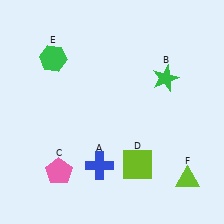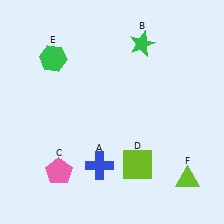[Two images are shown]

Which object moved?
The green star (B) moved up.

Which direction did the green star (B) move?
The green star (B) moved up.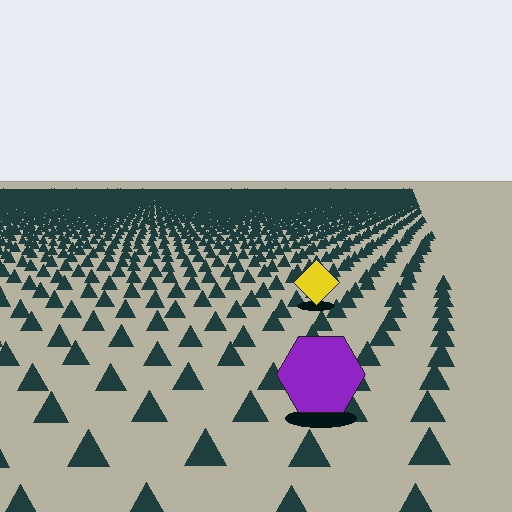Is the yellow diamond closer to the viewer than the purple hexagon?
No. The purple hexagon is closer — you can tell from the texture gradient: the ground texture is coarser near it.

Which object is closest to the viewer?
The purple hexagon is closest. The texture marks near it are larger and more spread out.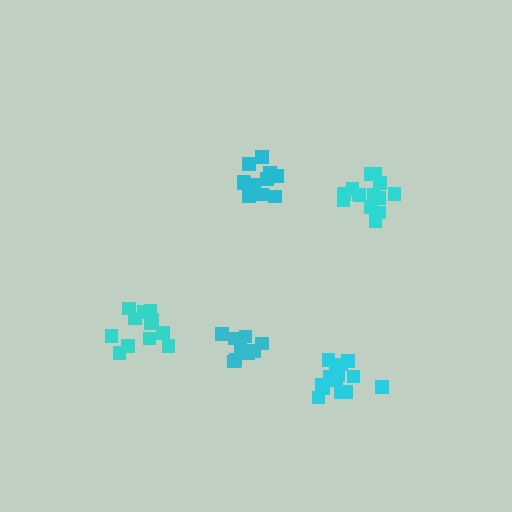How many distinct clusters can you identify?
There are 5 distinct clusters.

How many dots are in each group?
Group 1: 12 dots, Group 2: 13 dots, Group 3: 14 dots, Group 4: 15 dots, Group 5: 9 dots (63 total).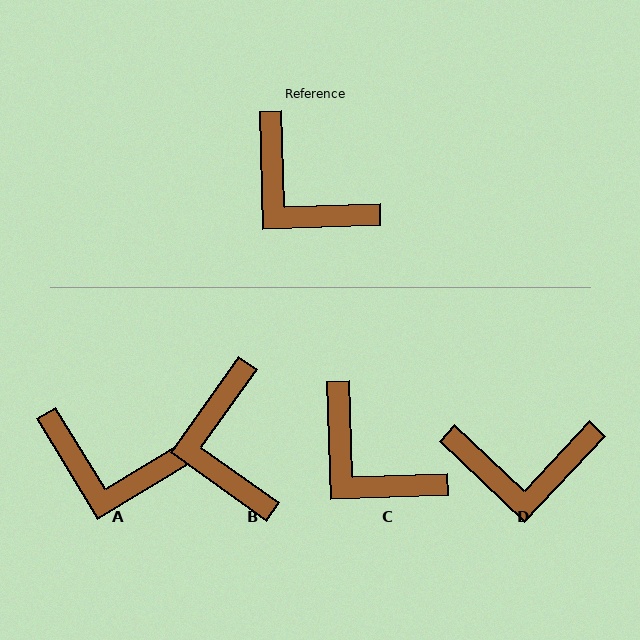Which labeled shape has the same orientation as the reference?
C.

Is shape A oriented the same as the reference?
No, it is off by about 29 degrees.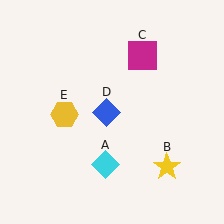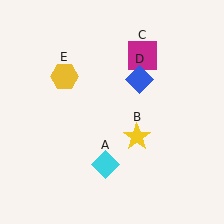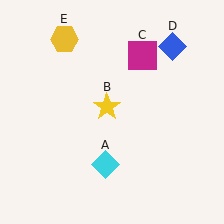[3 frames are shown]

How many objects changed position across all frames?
3 objects changed position: yellow star (object B), blue diamond (object D), yellow hexagon (object E).